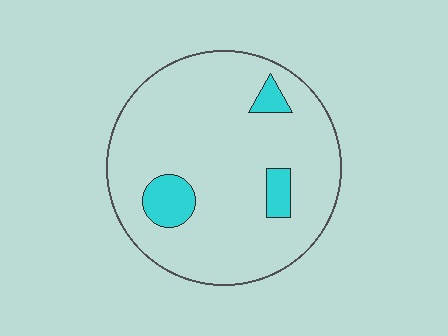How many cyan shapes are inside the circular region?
3.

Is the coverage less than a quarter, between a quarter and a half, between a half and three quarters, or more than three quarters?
Less than a quarter.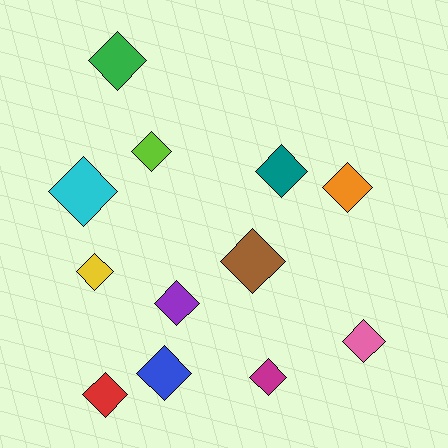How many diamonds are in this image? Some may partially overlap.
There are 12 diamonds.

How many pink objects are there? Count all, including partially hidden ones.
There is 1 pink object.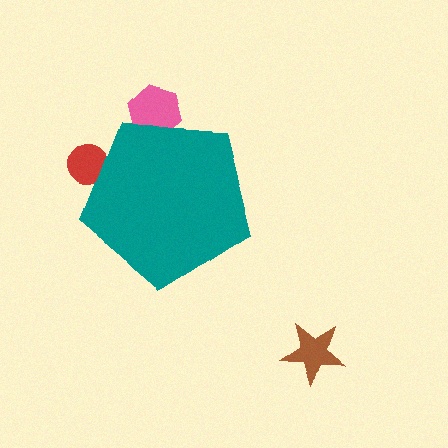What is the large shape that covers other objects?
A teal pentagon.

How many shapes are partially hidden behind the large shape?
2 shapes are partially hidden.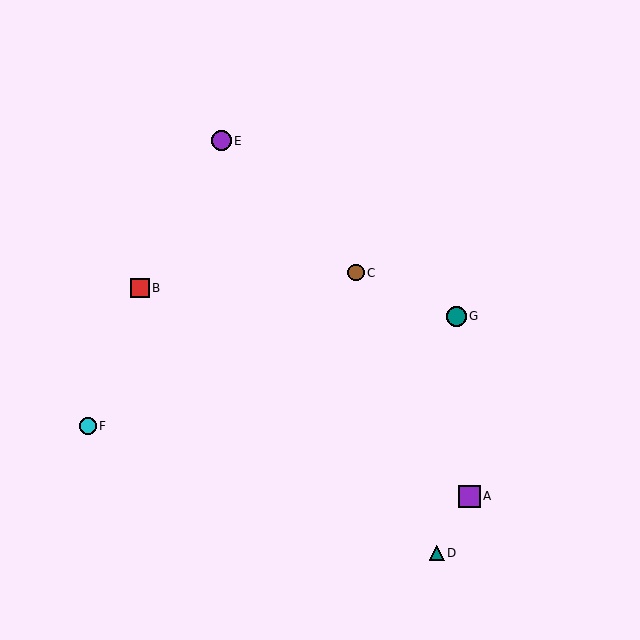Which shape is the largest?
The purple square (labeled A) is the largest.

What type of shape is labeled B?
Shape B is a red square.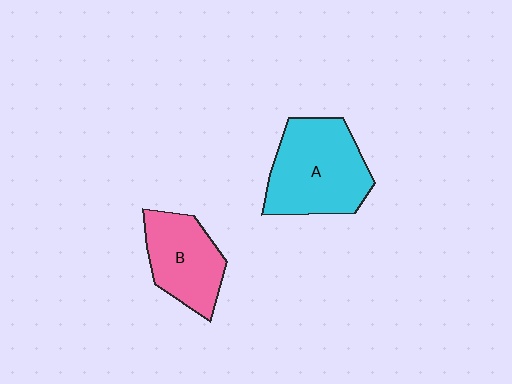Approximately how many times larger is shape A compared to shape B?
Approximately 1.4 times.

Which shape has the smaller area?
Shape B (pink).